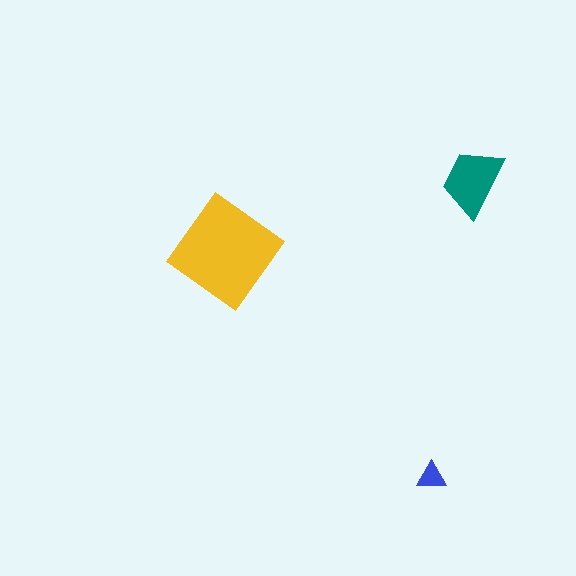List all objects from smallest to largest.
The blue triangle, the teal trapezoid, the yellow diamond.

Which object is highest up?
The teal trapezoid is topmost.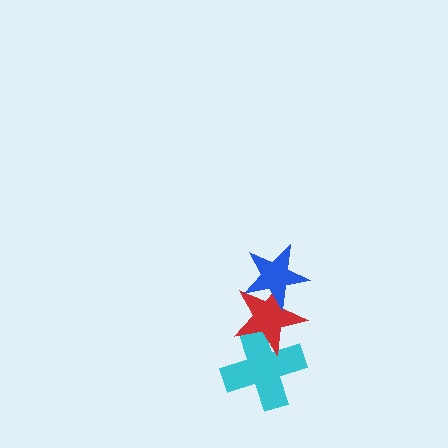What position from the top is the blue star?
The blue star is 1st from the top.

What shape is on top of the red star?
The blue star is on top of the red star.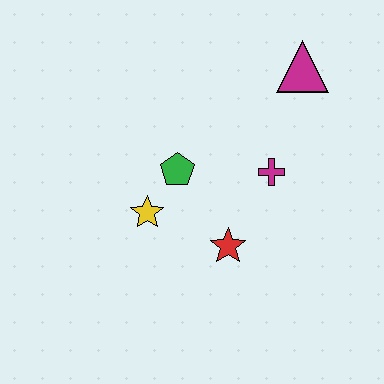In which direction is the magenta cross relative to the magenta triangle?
The magenta cross is below the magenta triangle.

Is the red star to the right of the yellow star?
Yes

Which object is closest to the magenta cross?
The red star is closest to the magenta cross.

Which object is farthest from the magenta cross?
The yellow star is farthest from the magenta cross.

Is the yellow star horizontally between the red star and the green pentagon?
No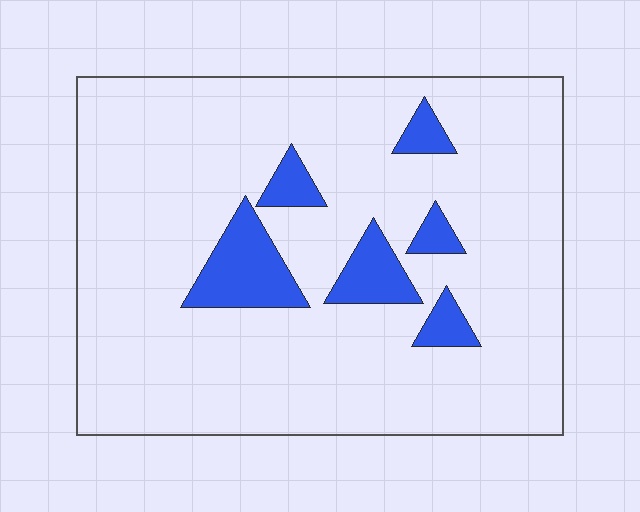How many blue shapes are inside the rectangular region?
6.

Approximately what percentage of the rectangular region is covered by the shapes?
Approximately 10%.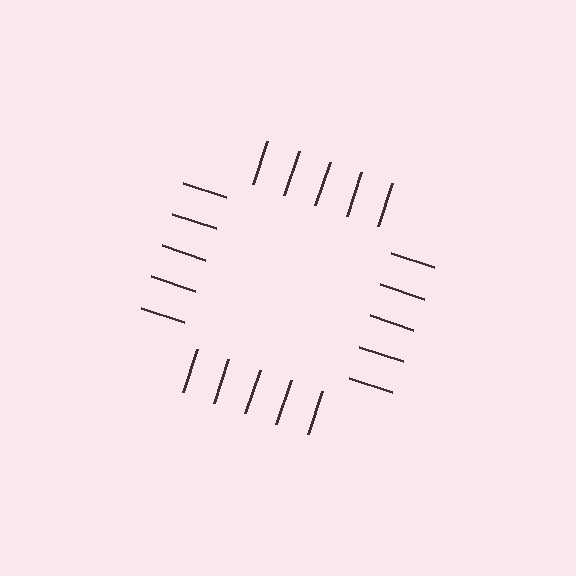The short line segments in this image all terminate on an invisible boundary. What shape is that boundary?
An illusory square — the line segments terminate on its edges but no continuous stroke is drawn.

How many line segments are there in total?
20 — 5 along each of the 4 edges.